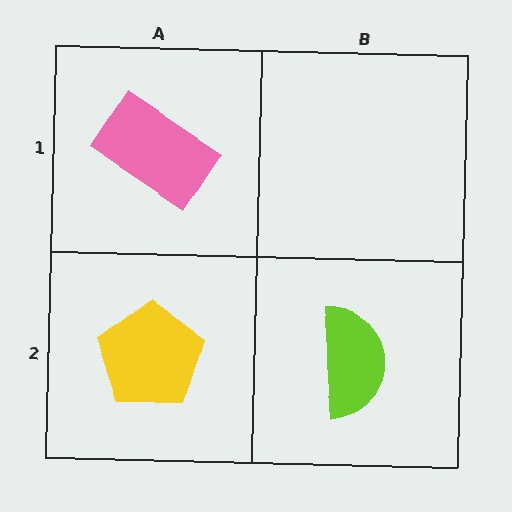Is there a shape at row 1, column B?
No, that cell is empty.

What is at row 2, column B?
A lime semicircle.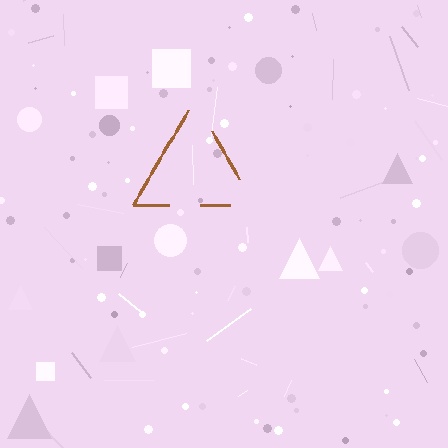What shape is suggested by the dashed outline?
The dashed outline suggests a triangle.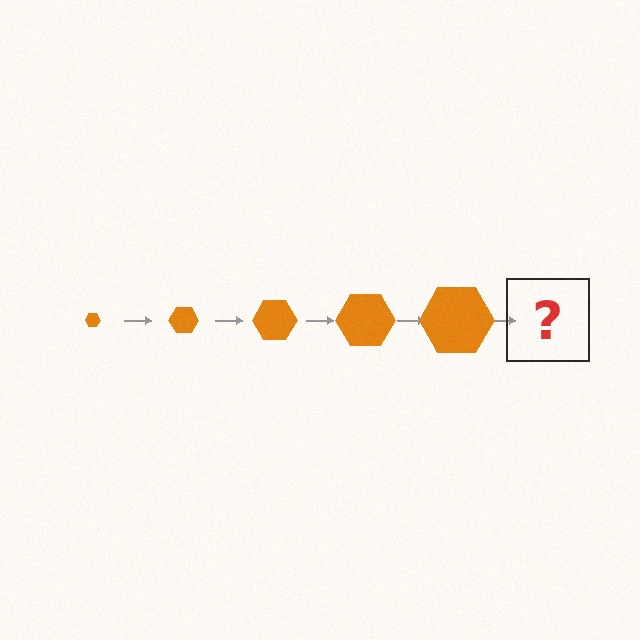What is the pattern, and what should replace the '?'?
The pattern is that the hexagon gets progressively larger each step. The '?' should be an orange hexagon, larger than the previous one.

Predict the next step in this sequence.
The next step is an orange hexagon, larger than the previous one.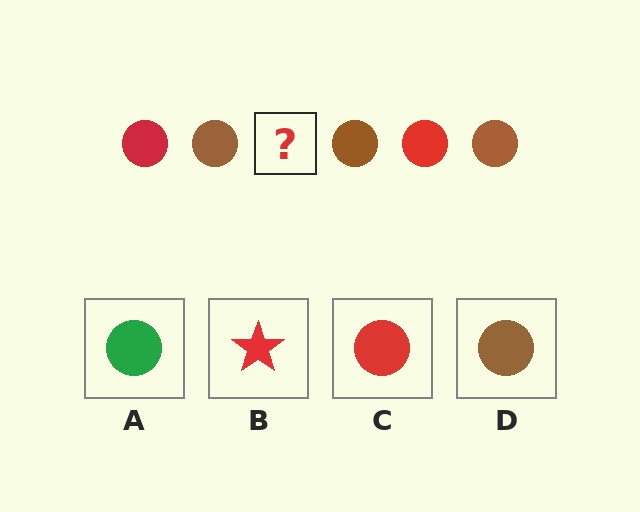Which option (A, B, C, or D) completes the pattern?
C.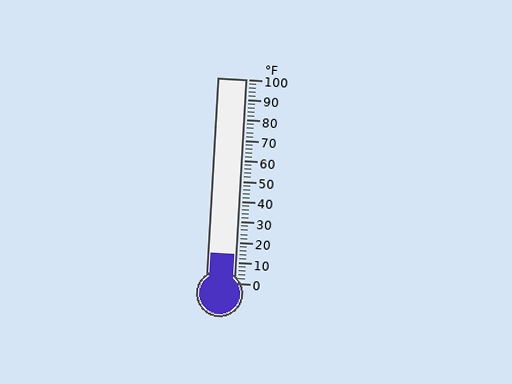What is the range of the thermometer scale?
The thermometer scale ranges from 0°F to 100°F.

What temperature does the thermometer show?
The thermometer shows approximately 14°F.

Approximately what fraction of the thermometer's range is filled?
The thermometer is filled to approximately 15% of its range.